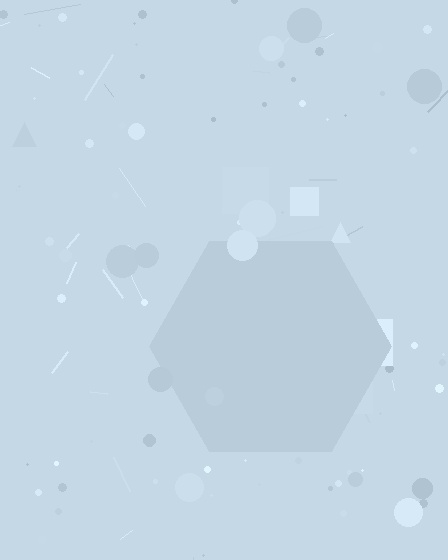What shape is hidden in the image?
A hexagon is hidden in the image.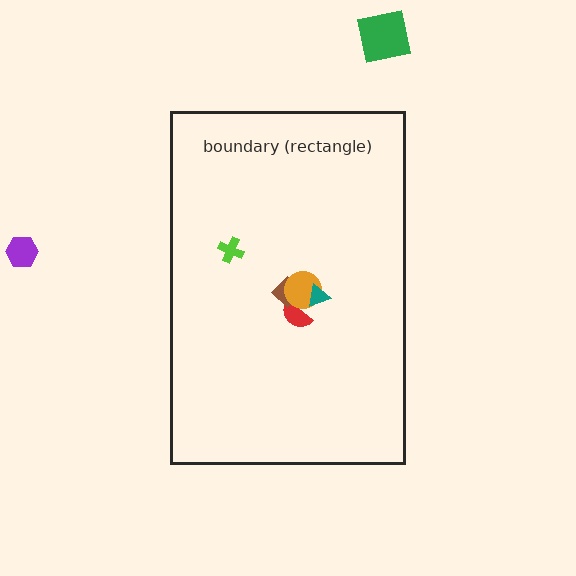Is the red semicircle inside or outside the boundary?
Inside.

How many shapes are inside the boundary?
5 inside, 2 outside.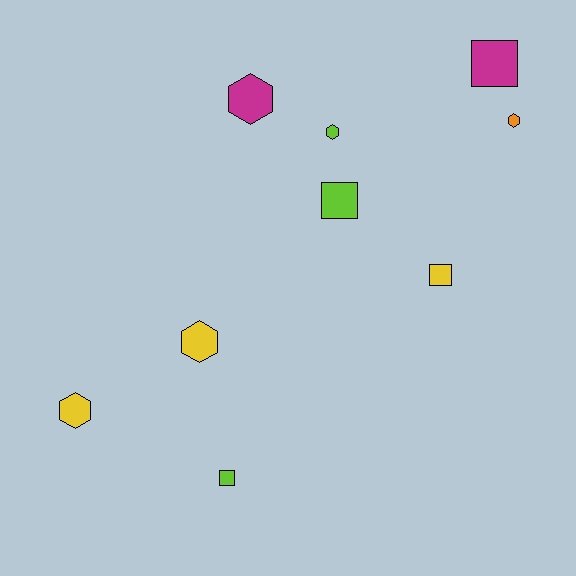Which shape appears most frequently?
Hexagon, with 5 objects.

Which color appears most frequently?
Yellow, with 3 objects.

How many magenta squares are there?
There is 1 magenta square.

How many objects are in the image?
There are 9 objects.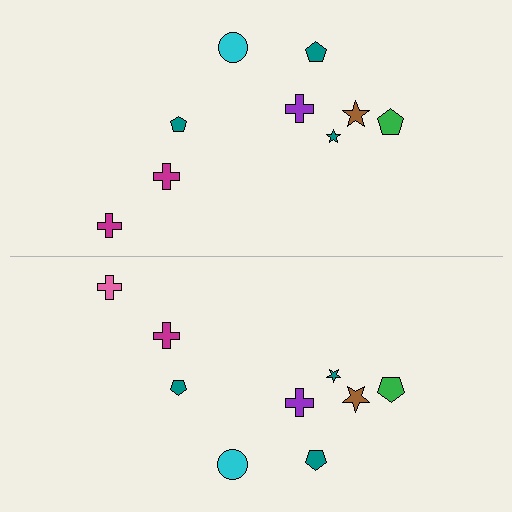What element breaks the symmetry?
The pink cross on the bottom side breaks the symmetry — its mirror counterpart is magenta.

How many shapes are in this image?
There are 18 shapes in this image.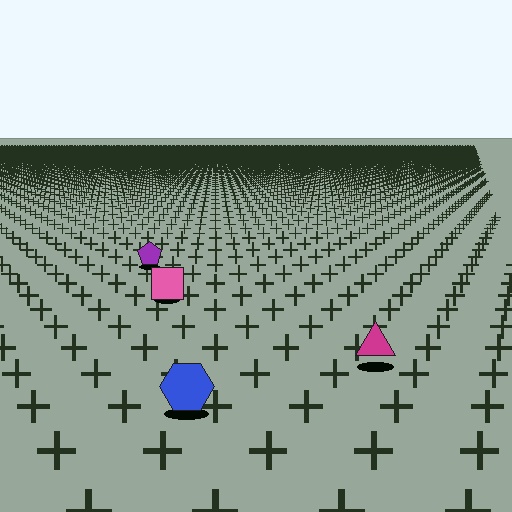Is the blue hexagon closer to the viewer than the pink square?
Yes. The blue hexagon is closer — you can tell from the texture gradient: the ground texture is coarser near it.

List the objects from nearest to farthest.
From nearest to farthest: the blue hexagon, the magenta triangle, the pink square, the purple pentagon.